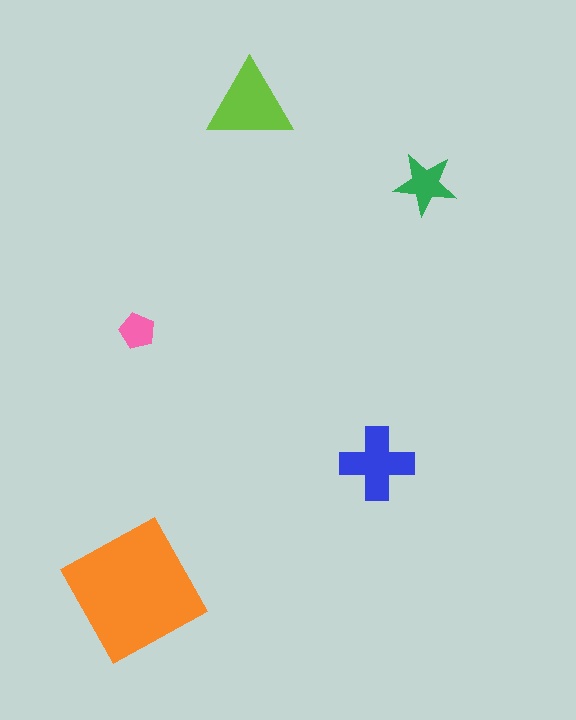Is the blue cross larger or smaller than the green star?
Larger.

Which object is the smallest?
The pink pentagon.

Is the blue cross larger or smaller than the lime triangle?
Smaller.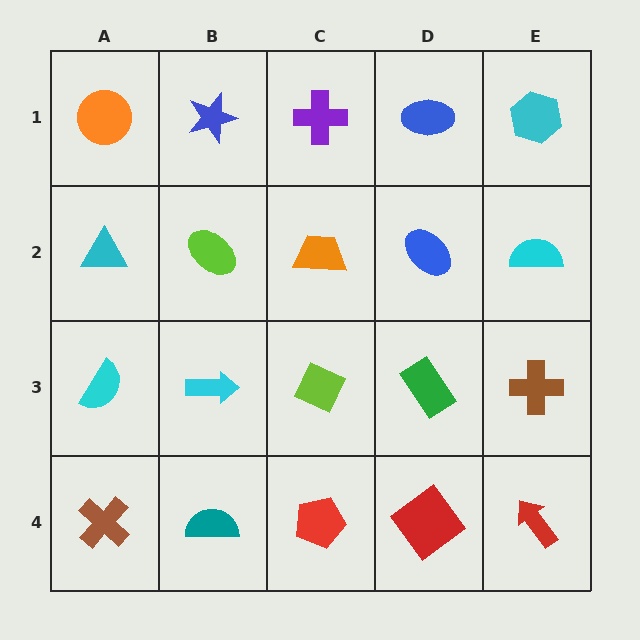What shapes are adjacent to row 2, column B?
A blue star (row 1, column B), a cyan arrow (row 3, column B), a cyan triangle (row 2, column A), an orange trapezoid (row 2, column C).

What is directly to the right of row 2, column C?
A blue ellipse.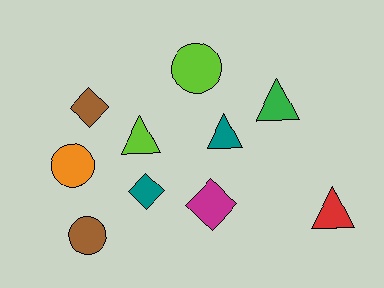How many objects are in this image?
There are 10 objects.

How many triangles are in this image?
There are 4 triangles.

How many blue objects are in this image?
There are no blue objects.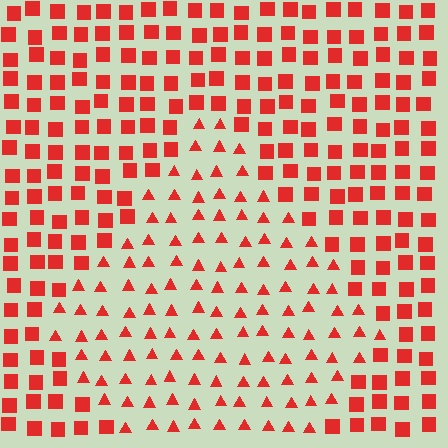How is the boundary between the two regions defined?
The boundary is defined by a change in element shape: triangles inside vs. squares outside. All elements share the same color and spacing.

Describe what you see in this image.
The image is filled with small red elements arranged in a uniform grid. A diamond-shaped region contains triangles, while the surrounding area contains squares. The boundary is defined purely by the change in element shape.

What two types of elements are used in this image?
The image uses triangles inside the diamond region and squares outside it.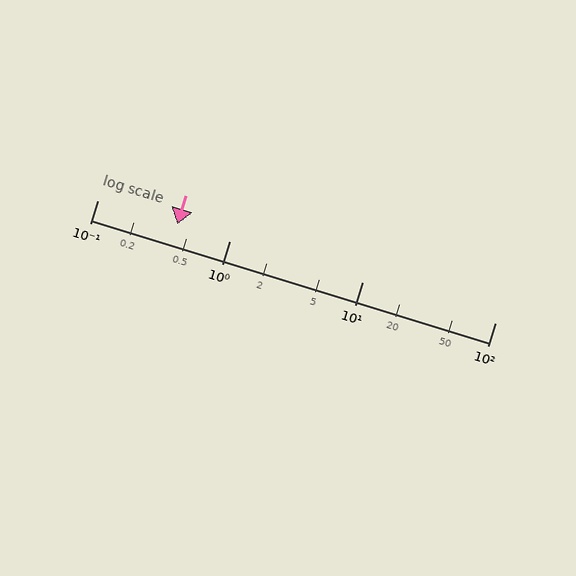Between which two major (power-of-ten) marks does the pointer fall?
The pointer is between 0.1 and 1.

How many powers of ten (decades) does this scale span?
The scale spans 3 decades, from 0.1 to 100.